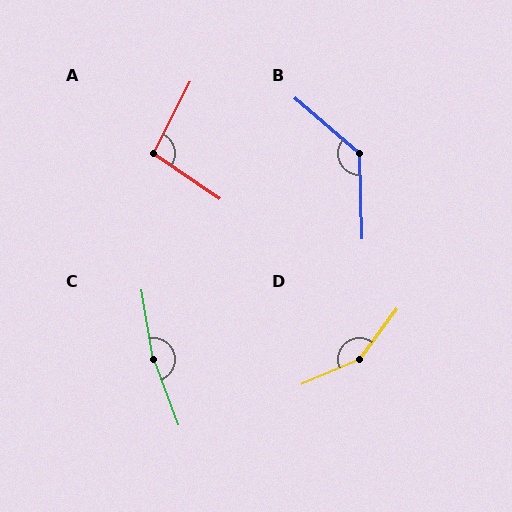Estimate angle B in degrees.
Approximately 132 degrees.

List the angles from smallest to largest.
A (97°), B (132°), D (150°), C (169°).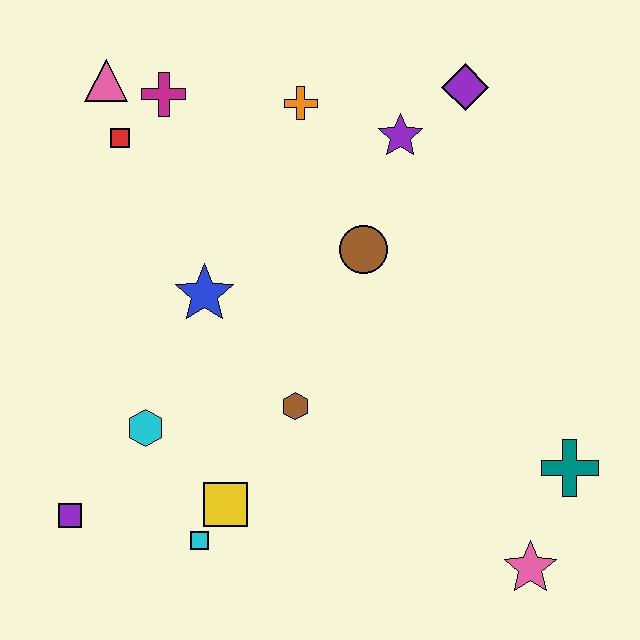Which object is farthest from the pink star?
The pink triangle is farthest from the pink star.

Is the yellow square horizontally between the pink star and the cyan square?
Yes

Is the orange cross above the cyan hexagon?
Yes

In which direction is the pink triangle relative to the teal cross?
The pink triangle is to the left of the teal cross.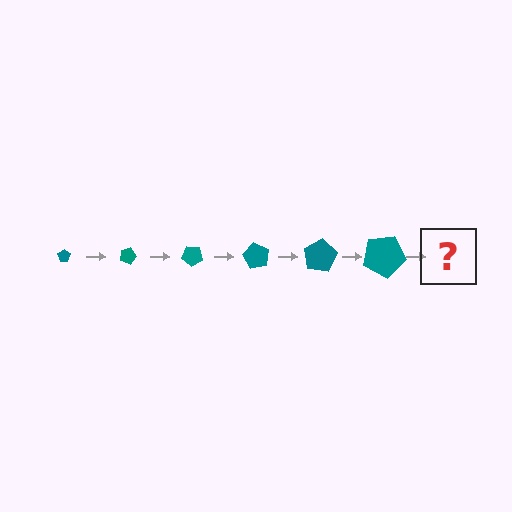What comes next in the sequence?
The next element should be a pentagon, larger than the previous one and rotated 120 degrees from the start.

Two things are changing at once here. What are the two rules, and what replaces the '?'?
The two rules are that the pentagon grows larger each step and it rotates 20 degrees each step. The '?' should be a pentagon, larger than the previous one and rotated 120 degrees from the start.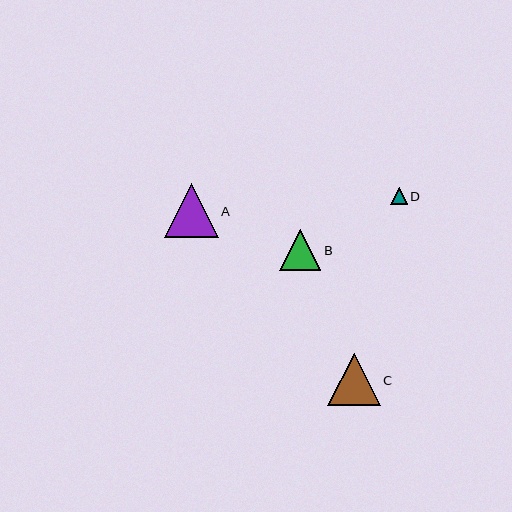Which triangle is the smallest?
Triangle D is the smallest with a size of approximately 16 pixels.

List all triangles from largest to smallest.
From largest to smallest: A, C, B, D.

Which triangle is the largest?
Triangle A is the largest with a size of approximately 54 pixels.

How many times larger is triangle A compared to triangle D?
Triangle A is approximately 3.3 times the size of triangle D.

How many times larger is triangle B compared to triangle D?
Triangle B is approximately 2.5 times the size of triangle D.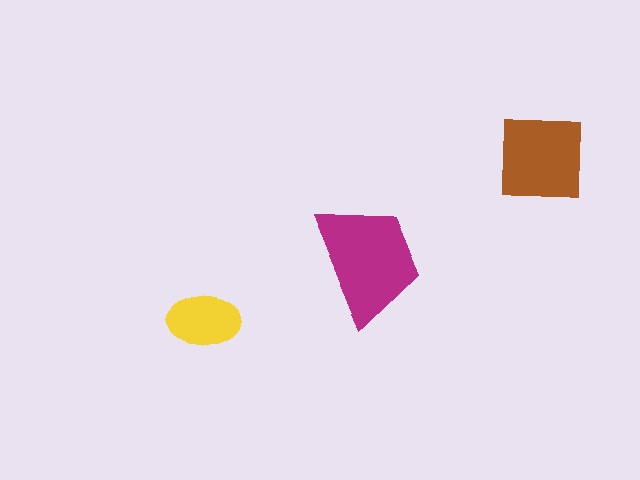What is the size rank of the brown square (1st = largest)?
2nd.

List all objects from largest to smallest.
The magenta trapezoid, the brown square, the yellow ellipse.